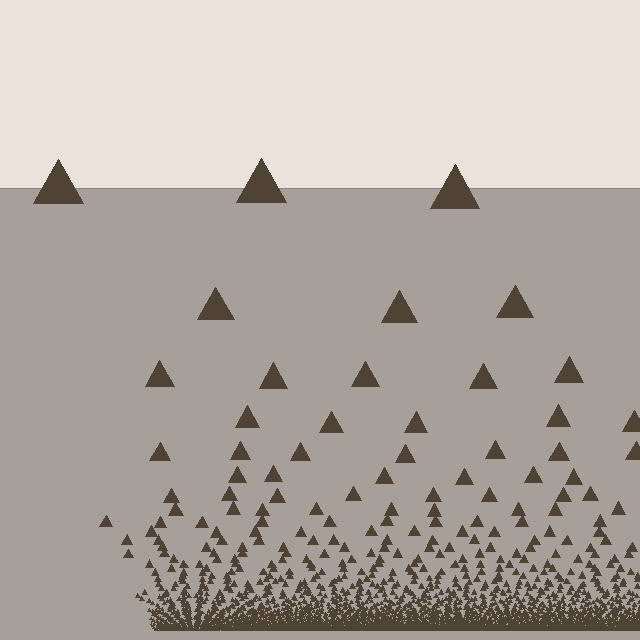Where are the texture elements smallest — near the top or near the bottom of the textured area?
Near the bottom.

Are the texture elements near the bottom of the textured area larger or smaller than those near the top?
Smaller. The gradient is inverted — elements near the bottom are smaller and denser.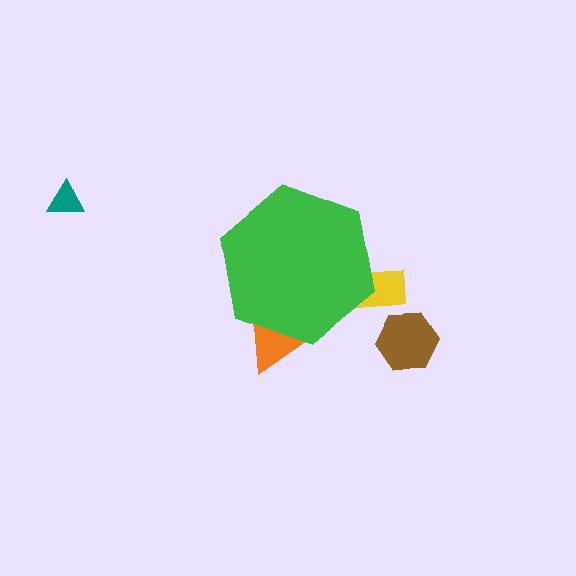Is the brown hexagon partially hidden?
No, the brown hexagon is fully visible.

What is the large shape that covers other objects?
A green hexagon.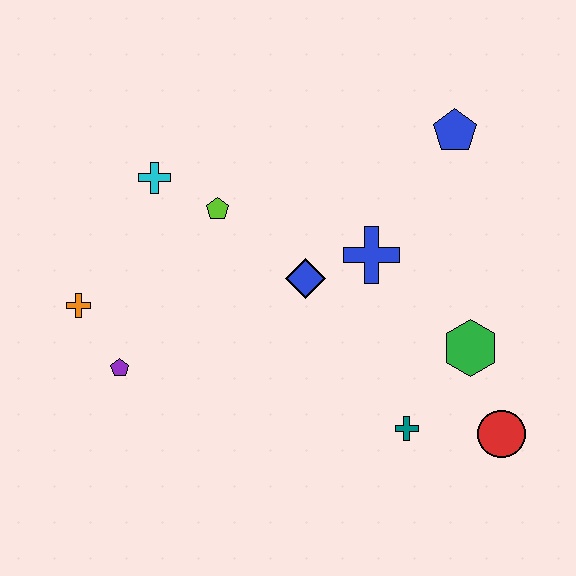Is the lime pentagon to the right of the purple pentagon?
Yes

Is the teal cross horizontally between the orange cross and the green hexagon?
Yes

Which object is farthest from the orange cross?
The red circle is farthest from the orange cross.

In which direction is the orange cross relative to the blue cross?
The orange cross is to the left of the blue cross.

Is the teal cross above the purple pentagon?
No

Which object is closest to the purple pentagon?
The orange cross is closest to the purple pentagon.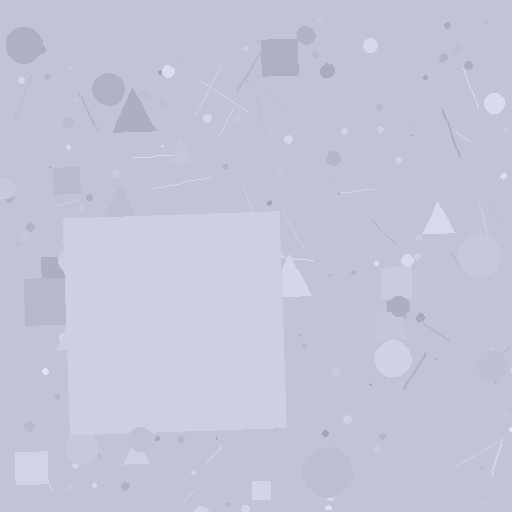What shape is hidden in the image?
A square is hidden in the image.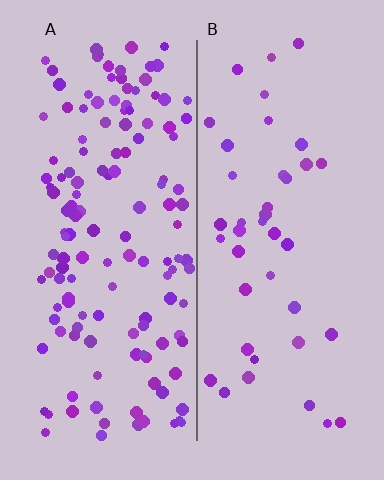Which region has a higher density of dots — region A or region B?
A (the left).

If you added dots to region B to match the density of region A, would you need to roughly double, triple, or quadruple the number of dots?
Approximately triple.